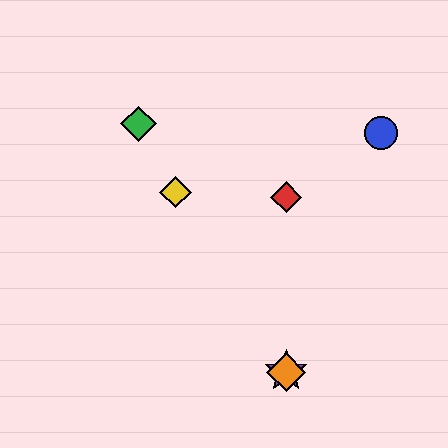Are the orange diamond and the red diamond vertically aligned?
Yes, both are at x≈286.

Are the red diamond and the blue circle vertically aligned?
No, the red diamond is at x≈286 and the blue circle is at x≈381.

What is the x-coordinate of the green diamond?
The green diamond is at x≈139.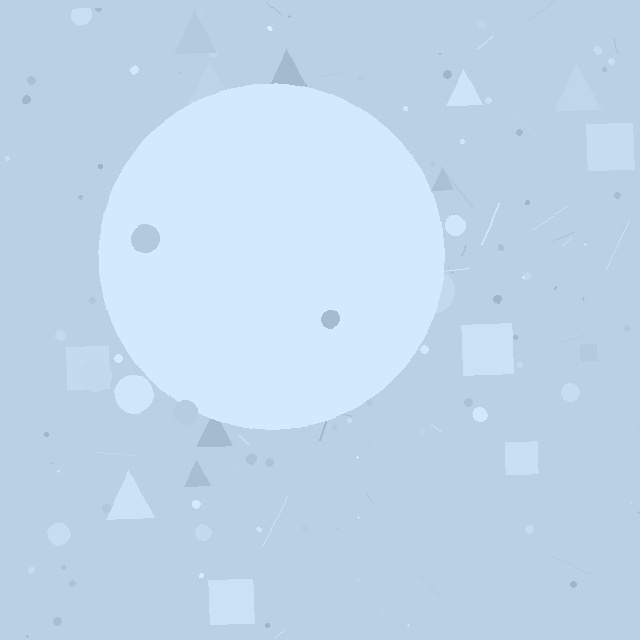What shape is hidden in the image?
A circle is hidden in the image.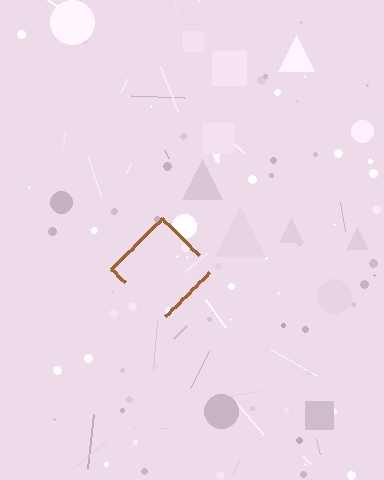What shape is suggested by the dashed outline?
The dashed outline suggests a diamond.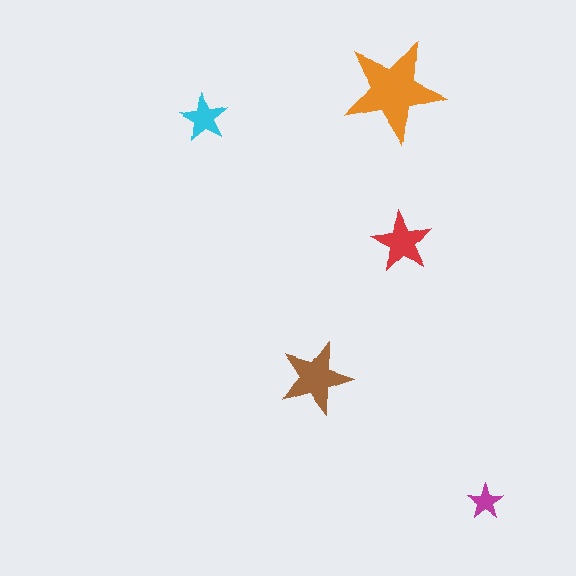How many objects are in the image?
There are 5 objects in the image.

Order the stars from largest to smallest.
the orange one, the brown one, the red one, the cyan one, the magenta one.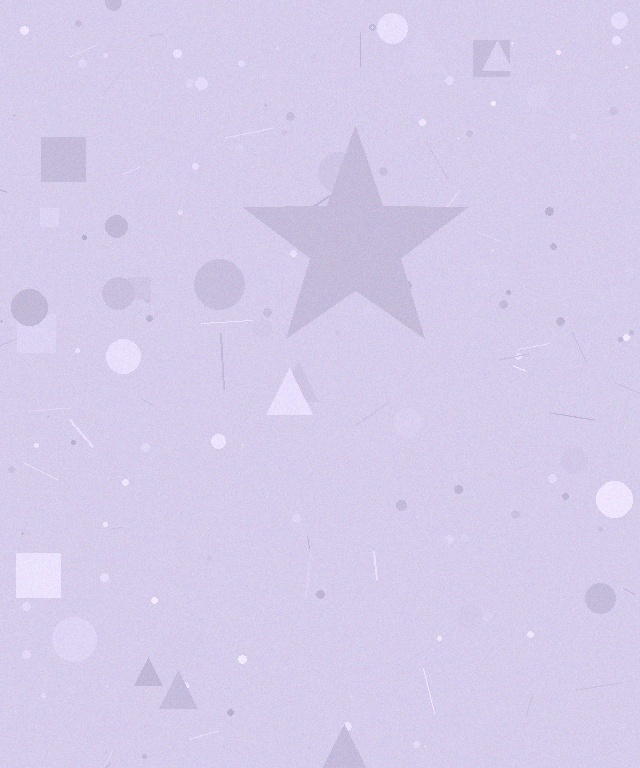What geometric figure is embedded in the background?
A star is embedded in the background.